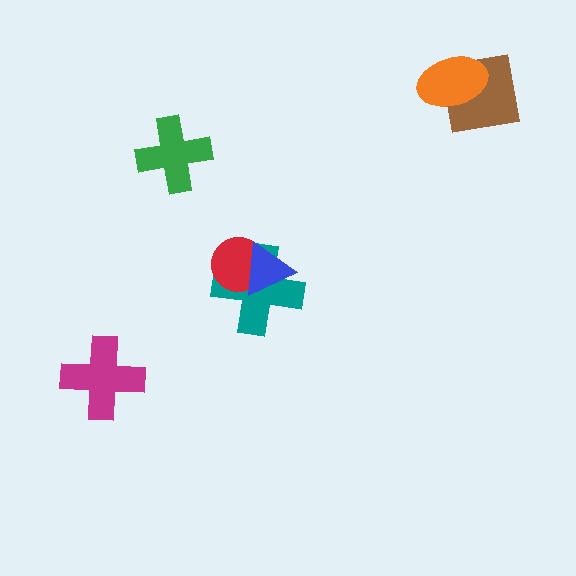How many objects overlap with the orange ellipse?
1 object overlaps with the orange ellipse.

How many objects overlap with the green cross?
0 objects overlap with the green cross.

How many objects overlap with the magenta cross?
0 objects overlap with the magenta cross.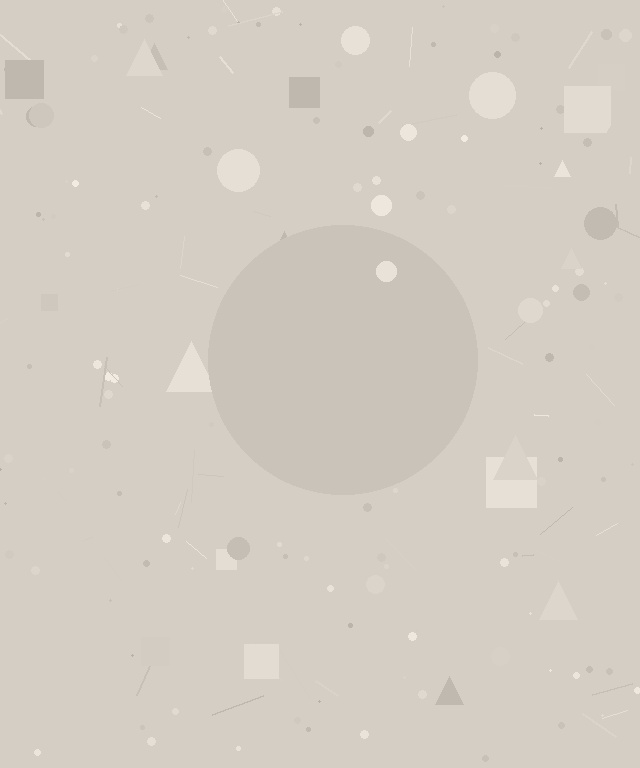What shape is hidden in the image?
A circle is hidden in the image.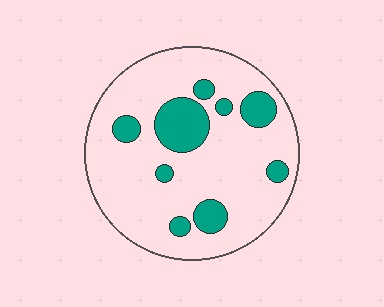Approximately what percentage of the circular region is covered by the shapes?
Approximately 20%.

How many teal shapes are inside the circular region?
9.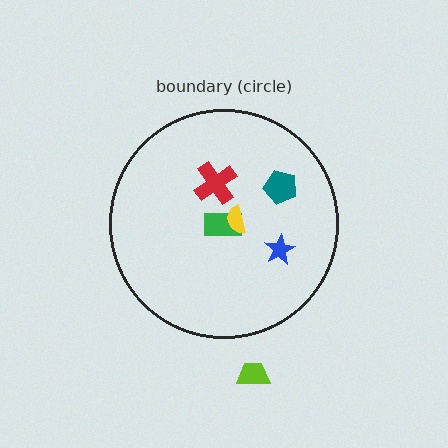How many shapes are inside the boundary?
5 inside, 1 outside.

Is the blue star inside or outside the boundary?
Inside.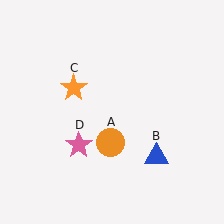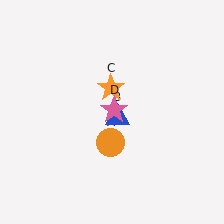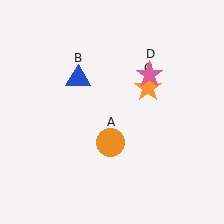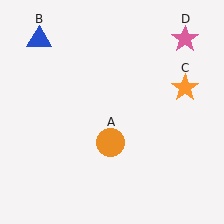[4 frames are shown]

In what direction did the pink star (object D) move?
The pink star (object D) moved up and to the right.